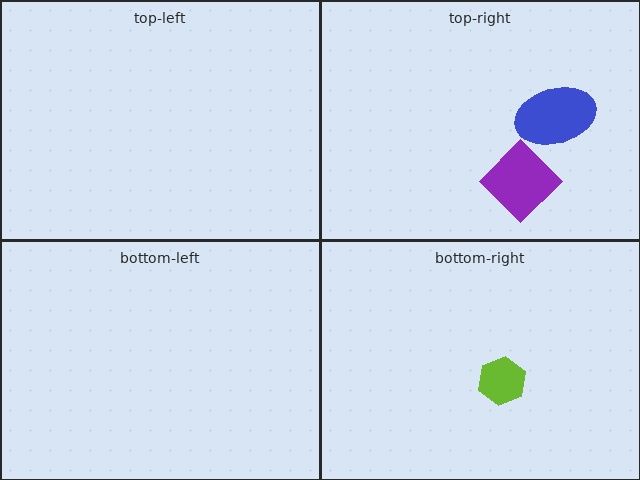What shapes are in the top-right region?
The blue ellipse, the purple diamond.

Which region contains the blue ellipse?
The top-right region.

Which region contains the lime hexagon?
The bottom-right region.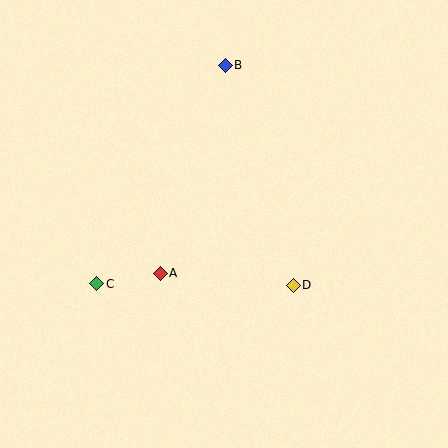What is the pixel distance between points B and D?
The distance between B and D is 230 pixels.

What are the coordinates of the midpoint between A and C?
The midpoint between A and C is at (128, 279).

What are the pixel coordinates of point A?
Point A is at (160, 273).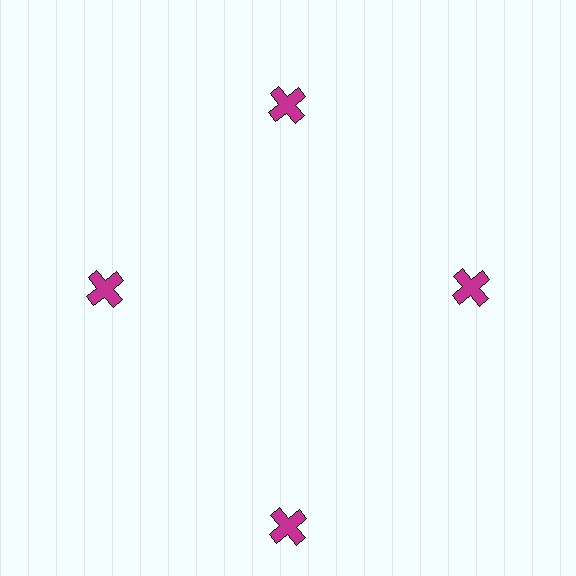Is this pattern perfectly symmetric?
No. The 4 magenta crosses are arranged in a ring, but one element near the 6 o'clock position is pushed outward from the center, breaking the 4-fold rotational symmetry.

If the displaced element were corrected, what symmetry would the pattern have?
It would have 4-fold rotational symmetry — the pattern would map onto itself every 90 degrees.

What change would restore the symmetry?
The symmetry would be restored by moving it inward, back onto the ring so that all 4 crosses sit at equal angles and equal distance from the center.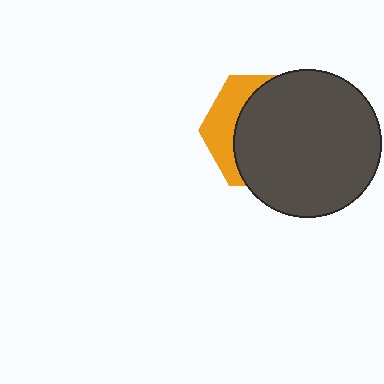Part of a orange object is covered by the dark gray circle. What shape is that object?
It is a hexagon.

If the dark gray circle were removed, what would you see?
You would see the complete orange hexagon.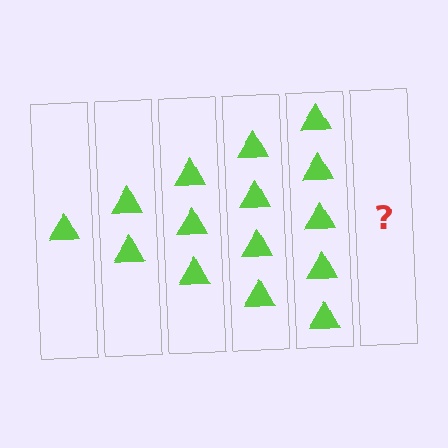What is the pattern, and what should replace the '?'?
The pattern is that each step adds one more triangle. The '?' should be 6 triangles.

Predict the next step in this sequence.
The next step is 6 triangles.